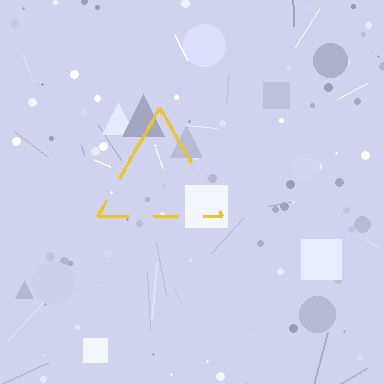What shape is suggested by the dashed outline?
The dashed outline suggests a triangle.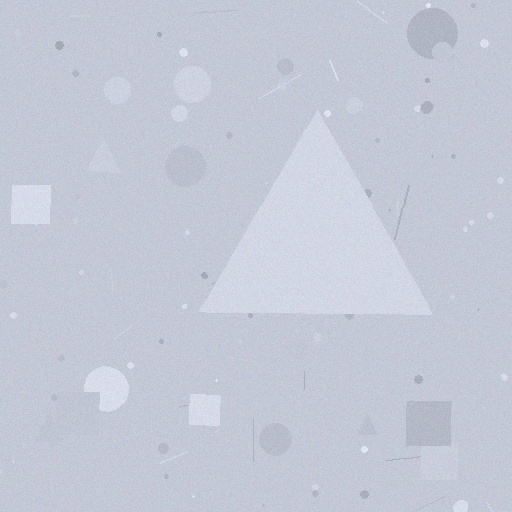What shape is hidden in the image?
A triangle is hidden in the image.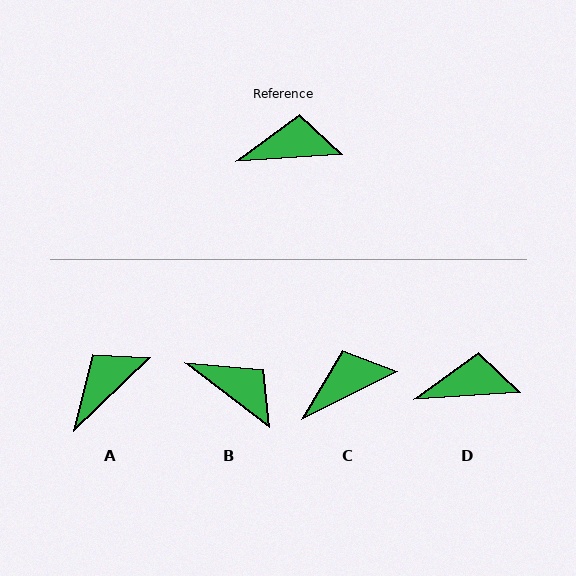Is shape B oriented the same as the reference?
No, it is off by about 41 degrees.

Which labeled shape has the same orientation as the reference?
D.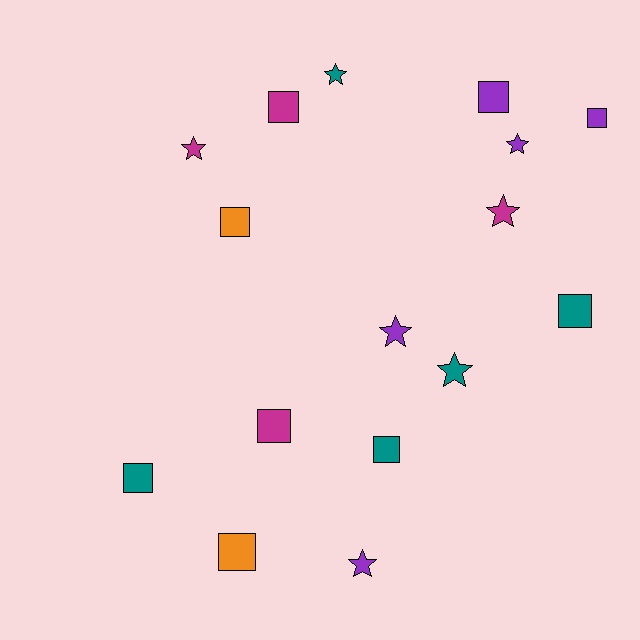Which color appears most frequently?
Purple, with 5 objects.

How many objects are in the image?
There are 16 objects.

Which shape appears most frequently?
Square, with 9 objects.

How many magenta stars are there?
There are 2 magenta stars.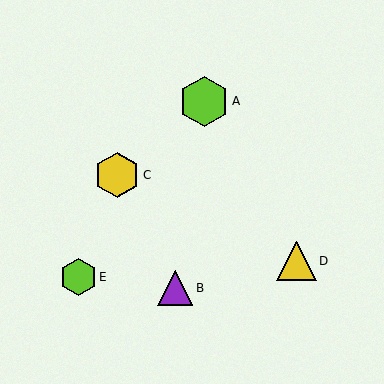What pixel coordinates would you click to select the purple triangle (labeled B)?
Click at (175, 288) to select the purple triangle B.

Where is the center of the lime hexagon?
The center of the lime hexagon is at (78, 277).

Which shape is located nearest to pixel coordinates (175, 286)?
The purple triangle (labeled B) at (175, 288) is nearest to that location.